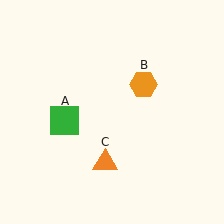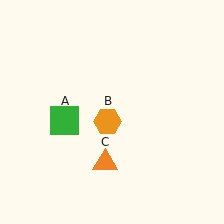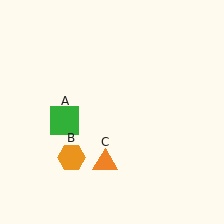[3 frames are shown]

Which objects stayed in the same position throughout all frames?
Green square (object A) and orange triangle (object C) remained stationary.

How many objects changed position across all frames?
1 object changed position: orange hexagon (object B).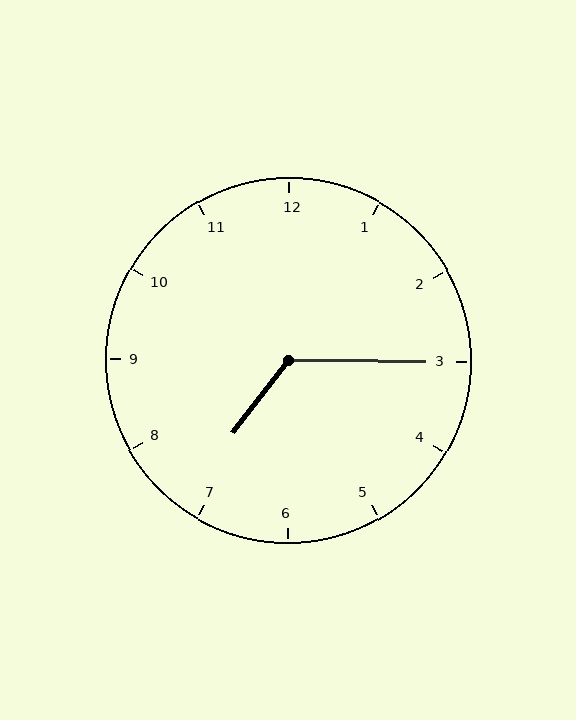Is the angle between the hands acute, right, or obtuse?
It is obtuse.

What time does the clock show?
7:15.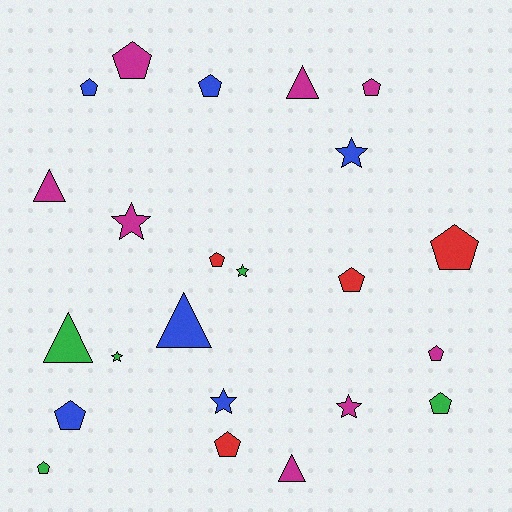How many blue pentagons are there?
There are 3 blue pentagons.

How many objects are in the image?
There are 23 objects.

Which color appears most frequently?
Magenta, with 8 objects.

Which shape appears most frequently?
Pentagon, with 12 objects.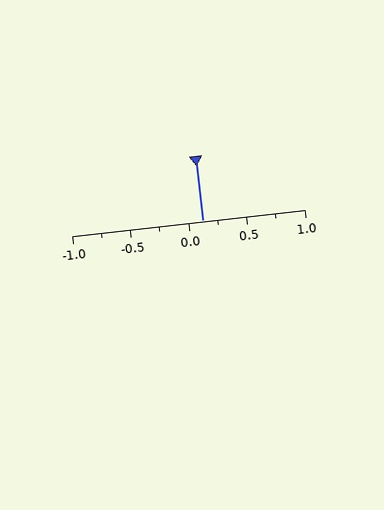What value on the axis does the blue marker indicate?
The marker indicates approximately 0.12.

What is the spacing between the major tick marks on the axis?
The major ticks are spaced 0.5 apart.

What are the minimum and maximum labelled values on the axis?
The axis runs from -1.0 to 1.0.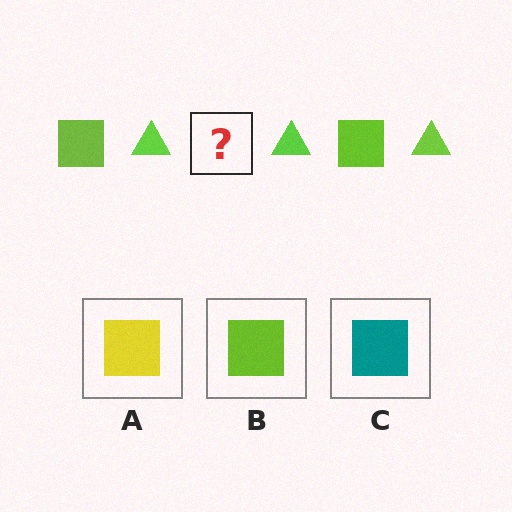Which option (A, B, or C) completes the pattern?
B.